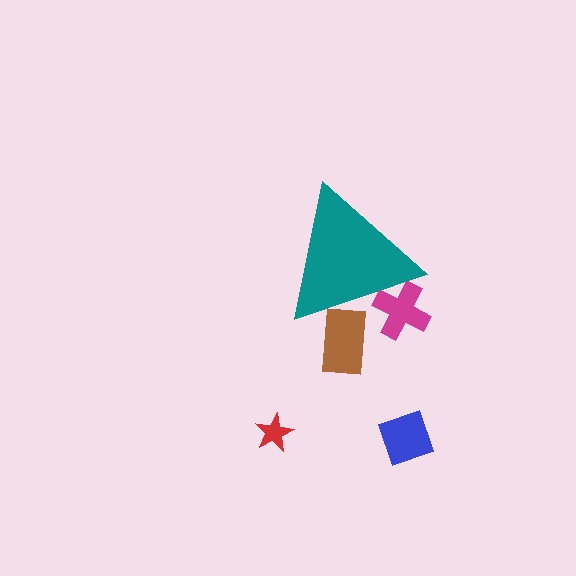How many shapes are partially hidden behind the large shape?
2 shapes are partially hidden.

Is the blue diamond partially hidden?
No, the blue diamond is fully visible.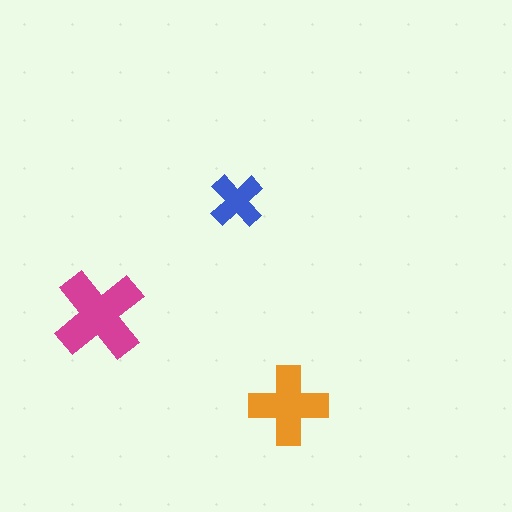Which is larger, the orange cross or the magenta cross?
The magenta one.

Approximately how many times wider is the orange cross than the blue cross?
About 1.5 times wider.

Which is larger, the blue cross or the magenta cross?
The magenta one.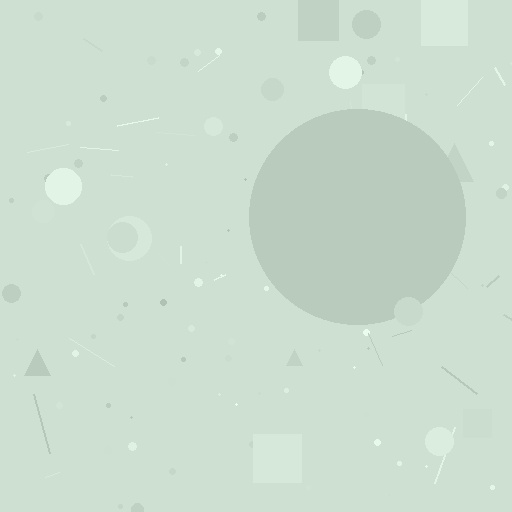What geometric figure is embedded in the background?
A circle is embedded in the background.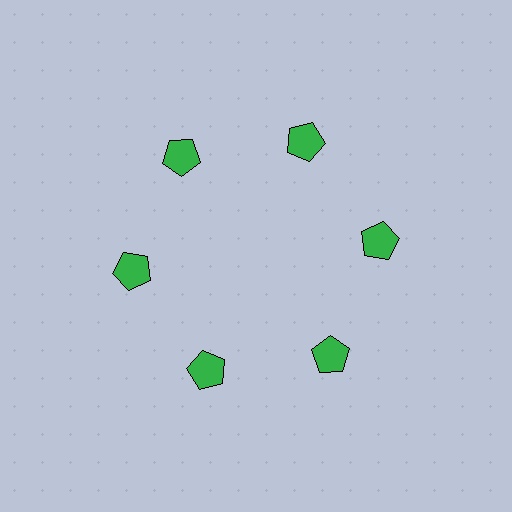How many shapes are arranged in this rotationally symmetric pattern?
There are 6 shapes, arranged in 6 groups of 1.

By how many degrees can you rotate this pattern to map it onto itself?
The pattern maps onto itself every 60 degrees of rotation.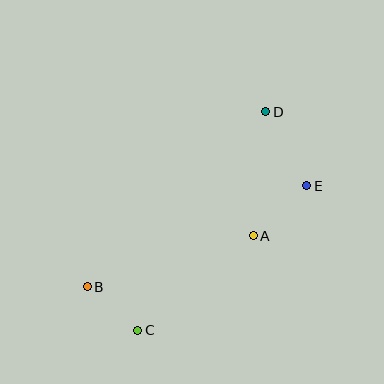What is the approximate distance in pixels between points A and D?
The distance between A and D is approximately 124 pixels.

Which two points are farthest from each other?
Points C and D are farthest from each other.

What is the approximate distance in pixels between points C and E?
The distance between C and E is approximately 223 pixels.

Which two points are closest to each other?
Points B and C are closest to each other.